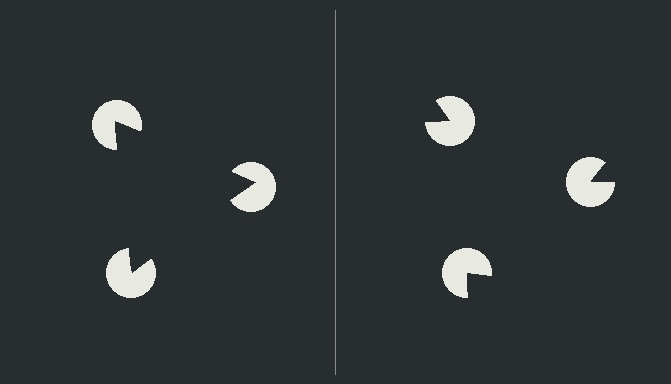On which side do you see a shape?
An illusory triangle appears on the left side. On the right side the wedge cuts are rotated, so no coherent shape forms.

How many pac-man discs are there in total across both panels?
6 — 3 on each side.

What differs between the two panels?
The pac-man discs are positioned identically on both sides; only the wedge orientations differ. On the left they align to a triangle; on the right they are misaligned.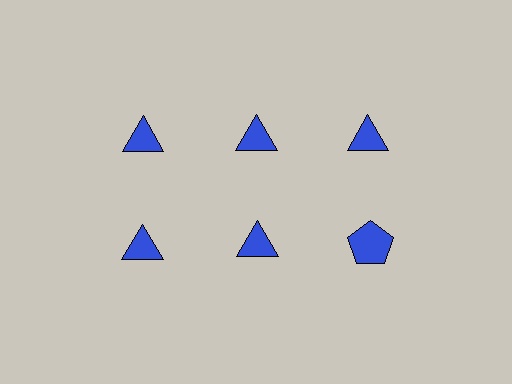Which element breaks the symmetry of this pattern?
The blue pentagon in the second row, center column breaks the symmetry. All other shapes are blue triangles.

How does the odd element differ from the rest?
It has a different shape: pentagon instead of triangle.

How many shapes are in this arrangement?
There are 6 shapes arranged in a grid pattern.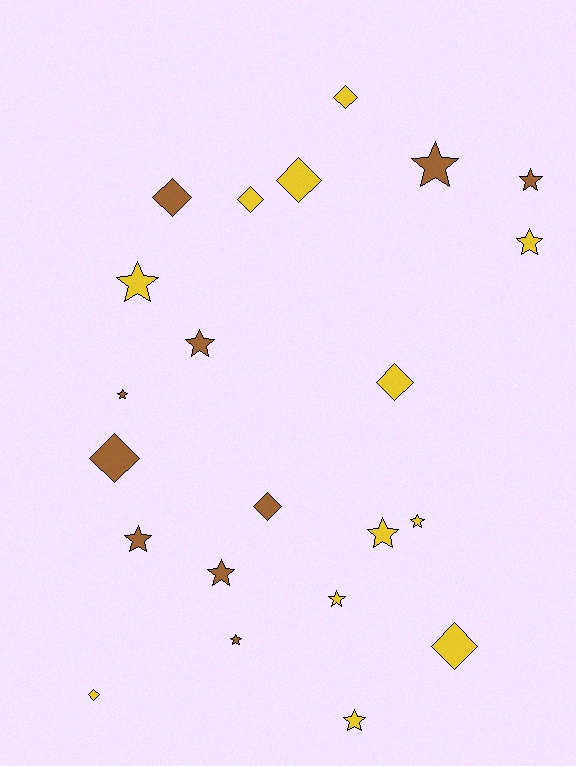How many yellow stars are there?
There are 6 yellow stars.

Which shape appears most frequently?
Star, with 13 objects.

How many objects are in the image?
There are 22 objects.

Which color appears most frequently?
Yellow, with 12 objects.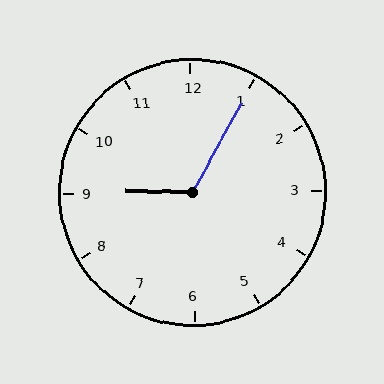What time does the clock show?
9:05.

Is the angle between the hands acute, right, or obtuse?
It is obtuse.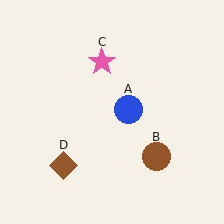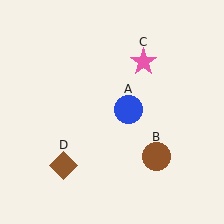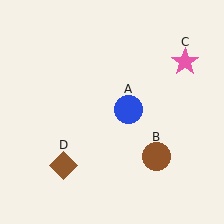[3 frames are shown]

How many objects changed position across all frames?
1 object changed position: pink star (object C).